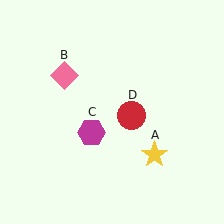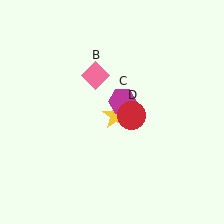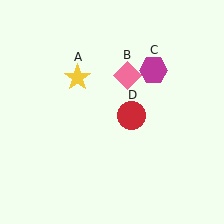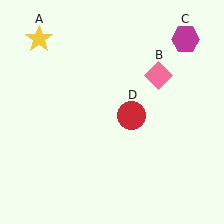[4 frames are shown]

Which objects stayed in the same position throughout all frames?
Red circle (object D) remained stationary.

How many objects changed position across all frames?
3 objects changed position: yellow star (object A), pink diamond (object B), magenta hexagon (object C).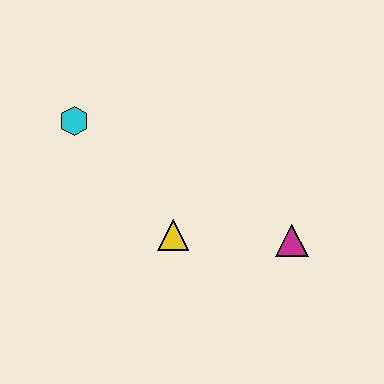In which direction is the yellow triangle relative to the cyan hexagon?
The yellow triangle is below the cyan hexagon.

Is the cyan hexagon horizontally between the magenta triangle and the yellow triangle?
No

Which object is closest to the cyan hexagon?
The yellow triangle is closest to the cyan hexagon.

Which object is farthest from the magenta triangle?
The cyan hexagon is farthest from the magenta triangle.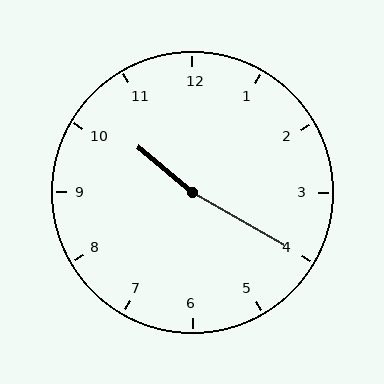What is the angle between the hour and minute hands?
Approximately 170 degrees.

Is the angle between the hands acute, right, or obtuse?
It is obtuse.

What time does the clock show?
10:20.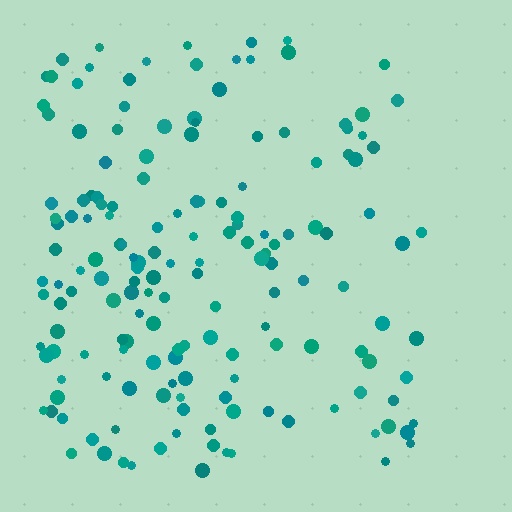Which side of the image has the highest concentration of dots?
The left.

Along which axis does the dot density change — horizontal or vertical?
Horizontal.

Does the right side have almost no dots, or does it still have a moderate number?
Still a moderate number, just noticeably fewer than the left.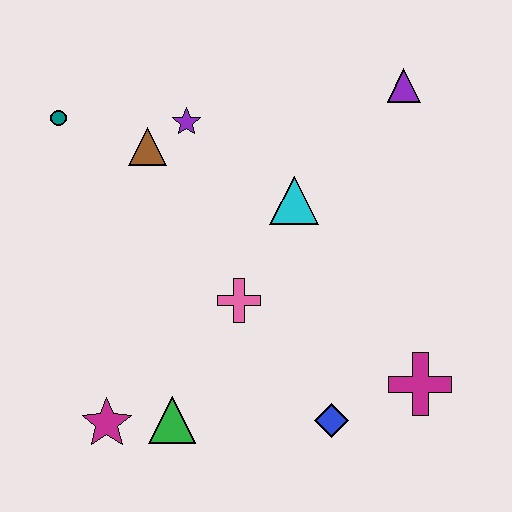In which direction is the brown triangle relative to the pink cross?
The brown triangle is above the pink cross.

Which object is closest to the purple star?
The brown triangle is closest to the purple star.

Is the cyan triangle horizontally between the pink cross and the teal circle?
No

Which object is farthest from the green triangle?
The purple triangle is farthest from the green triangle.